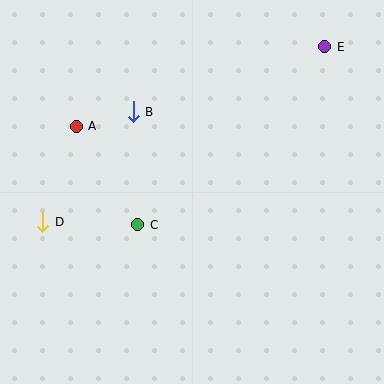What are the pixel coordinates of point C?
Point C is at (138, 225).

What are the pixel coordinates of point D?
Point D is at (43, 222).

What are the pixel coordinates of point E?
Point E is at (325, 47).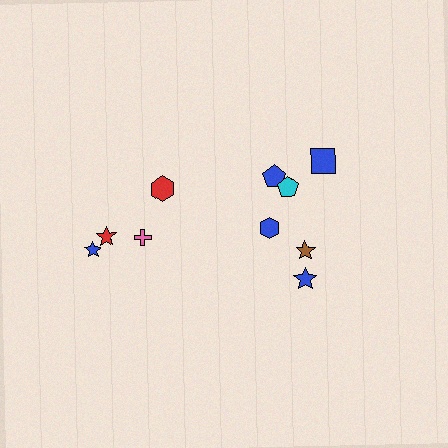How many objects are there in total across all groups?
There are 10 objects.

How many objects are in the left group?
There are 4 objects.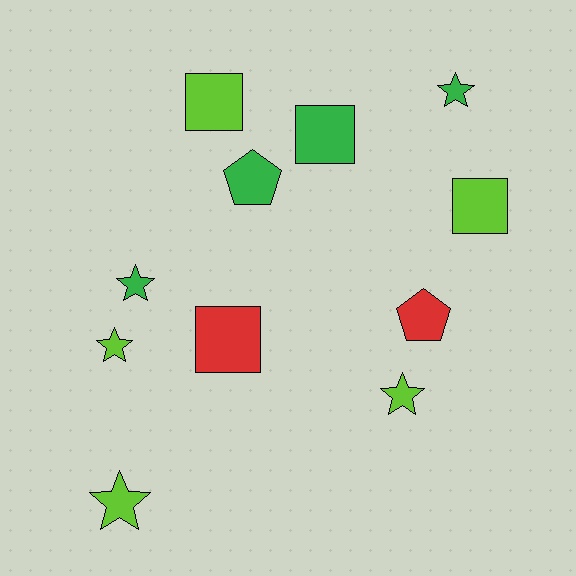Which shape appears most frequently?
Star, with 5 objects.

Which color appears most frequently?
Lime, with 5 objects.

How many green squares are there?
There is 1 green square.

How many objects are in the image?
There are 11 objects.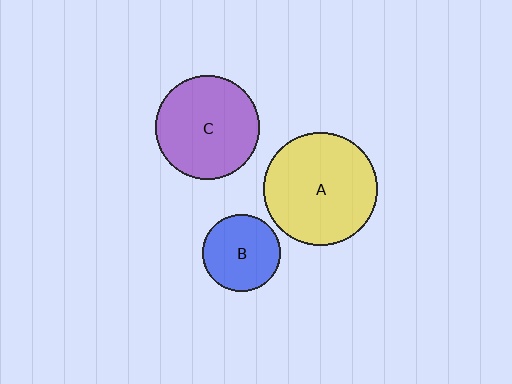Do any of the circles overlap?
No, none of the circles overlap.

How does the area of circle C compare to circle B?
Approximately 1.8 times.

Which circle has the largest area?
Circle A (yellow).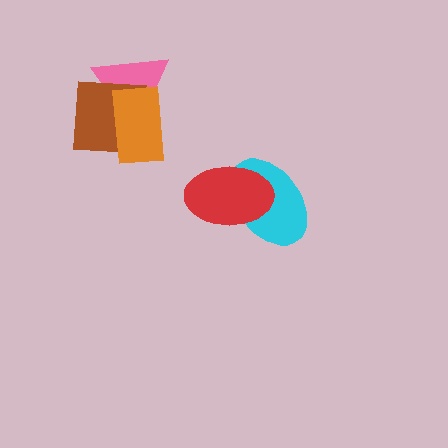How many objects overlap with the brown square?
2 objects overlap with the brown square.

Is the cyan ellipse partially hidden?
Yes, it is partially covered by another shape.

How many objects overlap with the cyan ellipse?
1 object overlaps with the cyan ellipse.